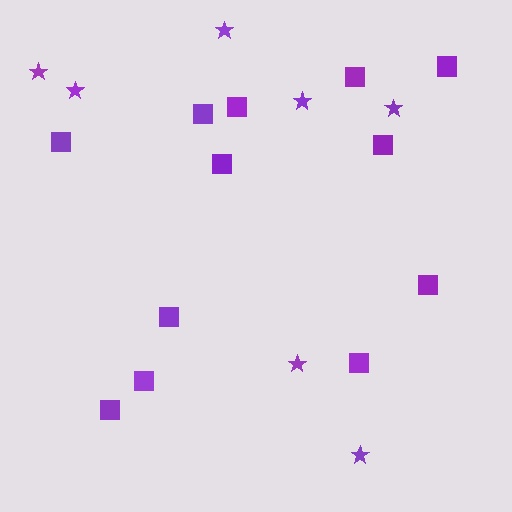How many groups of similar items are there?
There are 2 groups: one group of stars (7) and one group of squares (12).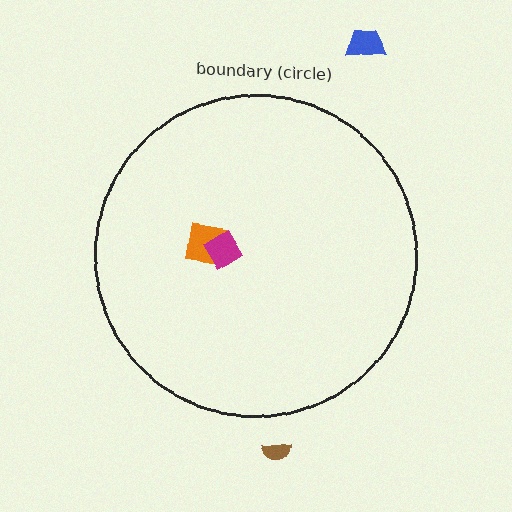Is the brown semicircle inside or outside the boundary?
Outside.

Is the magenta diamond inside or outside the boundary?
Inside.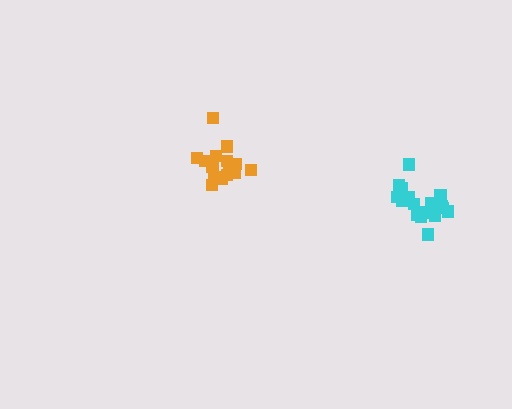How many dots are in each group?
Group 1: 16 dots, Group 2: 18 dots (34 total).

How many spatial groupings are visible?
There are 2 spatial groupings.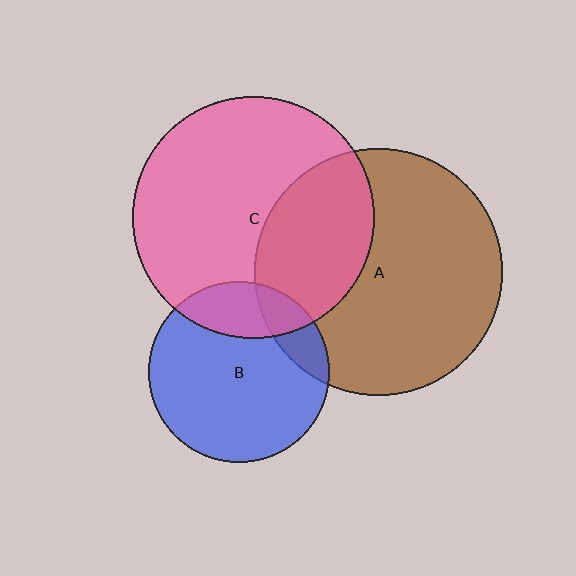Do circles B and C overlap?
Yes.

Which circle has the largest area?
Circle A (brown).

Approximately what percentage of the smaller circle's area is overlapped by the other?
Approximately 20%.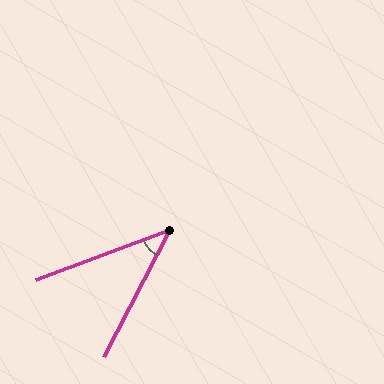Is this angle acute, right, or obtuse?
It is acute.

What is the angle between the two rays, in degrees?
Approximately 42 degrees.